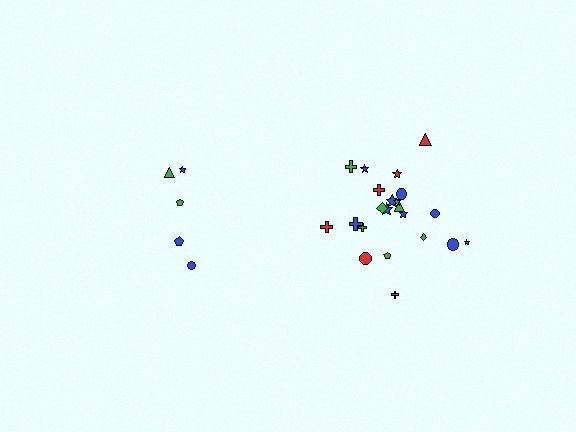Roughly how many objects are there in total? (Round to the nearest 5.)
Roughly 25 objects in total.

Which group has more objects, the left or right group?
The right group.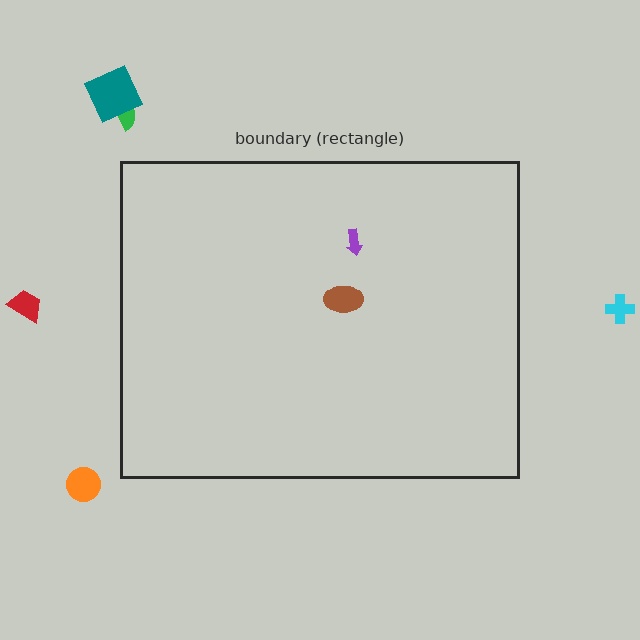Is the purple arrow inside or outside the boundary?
Inside.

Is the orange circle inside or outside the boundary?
Outside.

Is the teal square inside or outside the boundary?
Outside.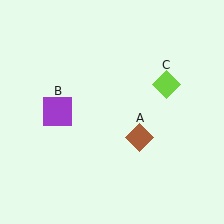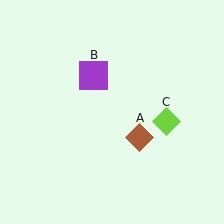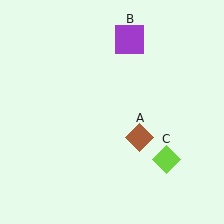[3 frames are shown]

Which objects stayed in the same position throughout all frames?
Brown diamond (object A) remained stationary.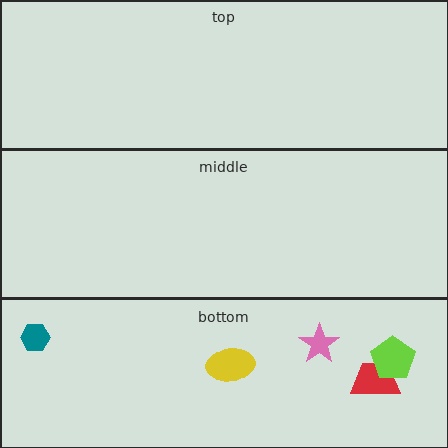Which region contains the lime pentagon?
The bottom region.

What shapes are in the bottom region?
The pink star, the red trapezoid, the teal hexagon, the yellow ellipse, the lime pentagon.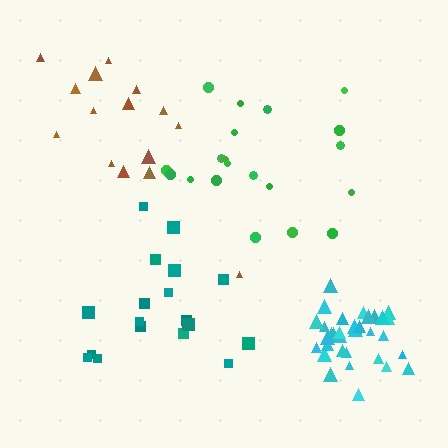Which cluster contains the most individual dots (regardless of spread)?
Cyan (33).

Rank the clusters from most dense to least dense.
cyan, teal, green, brown.